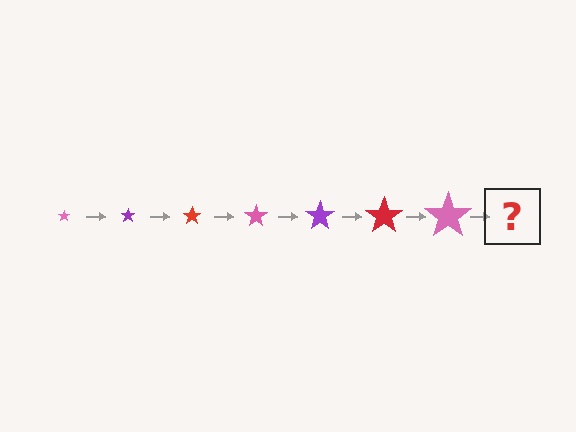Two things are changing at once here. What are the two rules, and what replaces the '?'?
The two rules are that the star grows larger each step and the color cycles through pink, purple, and red. The '?' should be a purple star, larger than the previous one.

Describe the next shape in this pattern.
It should be a purple star, larger than the previous one.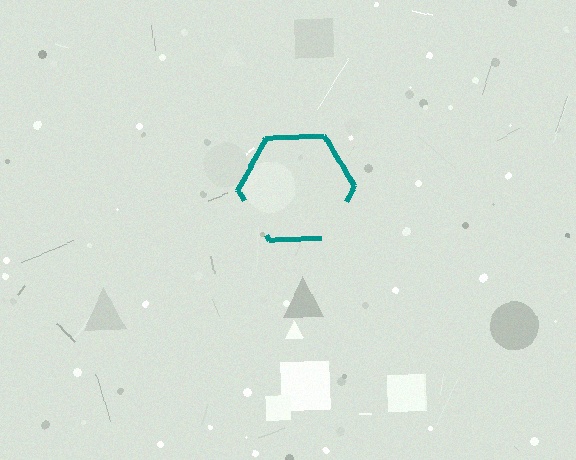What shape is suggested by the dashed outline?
The dashed outline suggests a hexagon.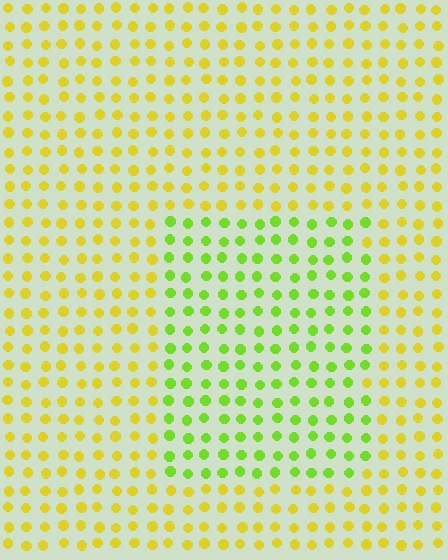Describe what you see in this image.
The image is filled with small yellow elements in a uniform arrangement. A rectangle-shaped region is visible where the elements are tinted to a slightly different hue, forming a subtle color boundary.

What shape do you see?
I see a rectangle.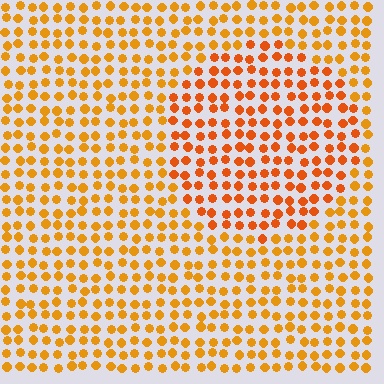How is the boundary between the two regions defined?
The boundary is defined purely by a slight shift in hue (about 19 degrees). Spacing, size, and orientation are identical on both sides.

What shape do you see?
I see a circle.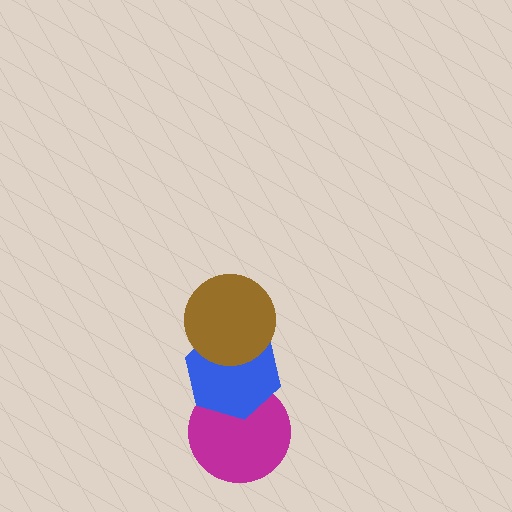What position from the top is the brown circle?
The brown circle is 1st from the top.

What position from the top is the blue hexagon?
The blue hexagon is 2nd from the top.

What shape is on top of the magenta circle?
The blue hexagon is on top of the magenta circle.